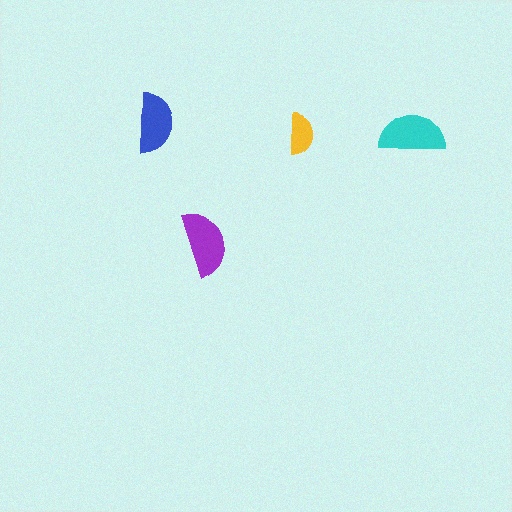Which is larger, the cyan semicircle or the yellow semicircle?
The cyan one.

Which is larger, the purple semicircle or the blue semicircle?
The purple one.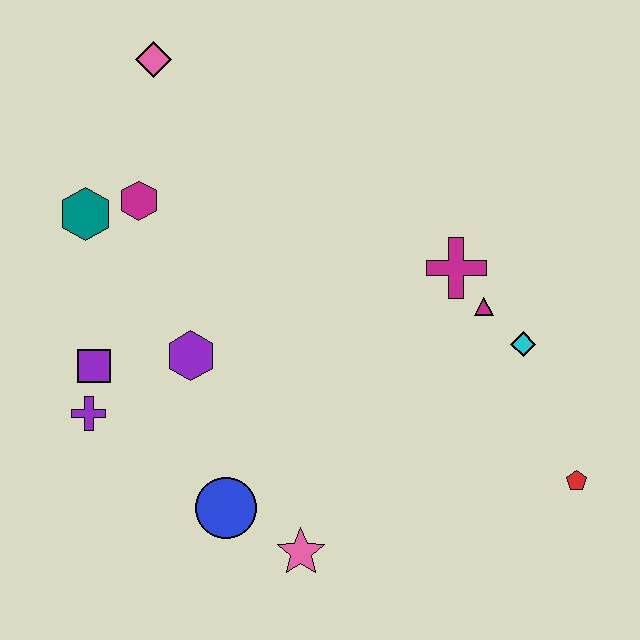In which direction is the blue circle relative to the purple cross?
The blue circle is to the right of the purple cross.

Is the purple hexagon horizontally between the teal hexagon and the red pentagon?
Yes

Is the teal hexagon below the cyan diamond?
No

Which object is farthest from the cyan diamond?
The pink diamond is farthest from the cyan diamond.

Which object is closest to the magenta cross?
The magenta triangle is closest to the magenta cross.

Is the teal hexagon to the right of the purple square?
No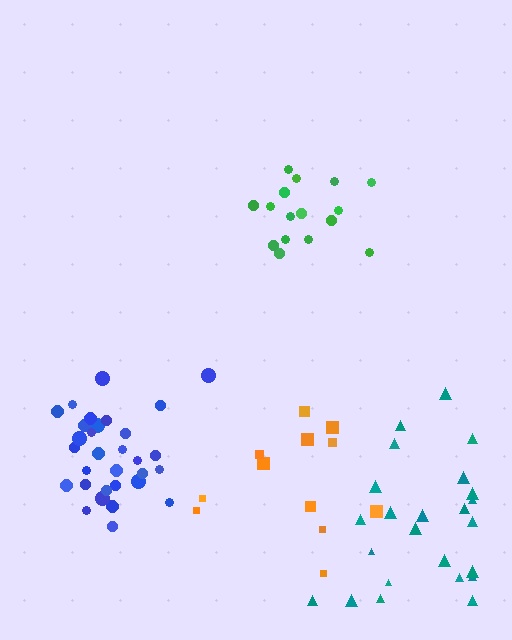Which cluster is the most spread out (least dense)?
Orange.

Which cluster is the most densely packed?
Blue.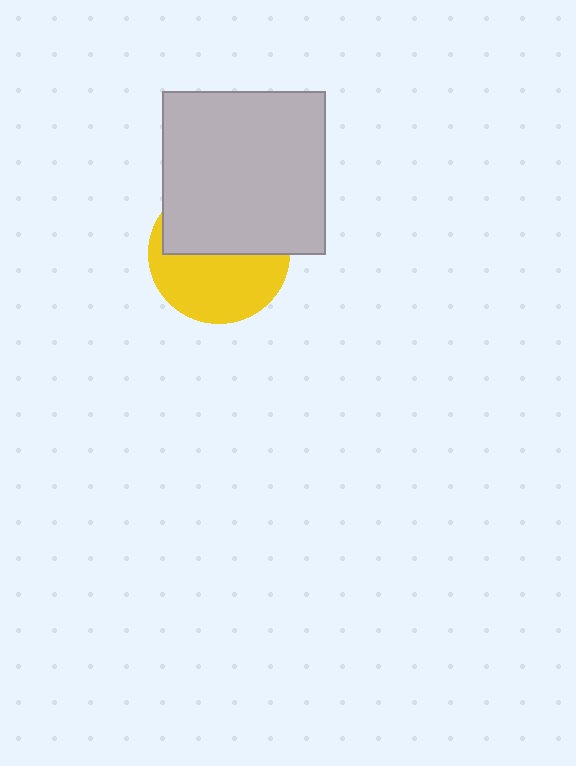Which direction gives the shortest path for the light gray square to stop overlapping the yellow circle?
Moving up gives the shortest separation.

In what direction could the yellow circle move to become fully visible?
The yellow circle could move down. That would shift it out from behind the light gray square entirely.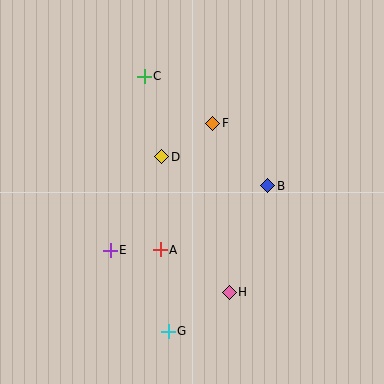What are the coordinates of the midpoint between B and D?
The midpoint between B and D is at (215, 171).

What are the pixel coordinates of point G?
Point G is at (168, 331).